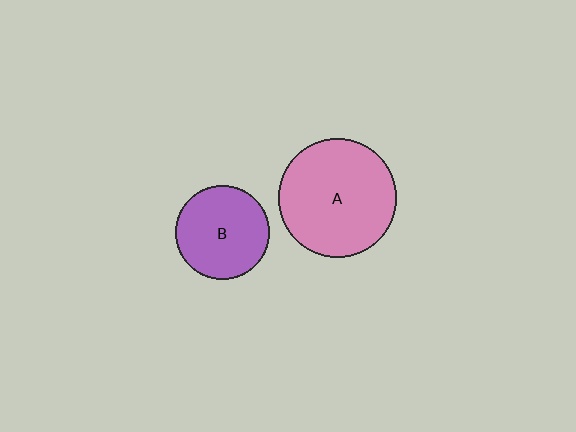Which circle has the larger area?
Circle A (pink).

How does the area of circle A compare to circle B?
Approximately 1.6 times.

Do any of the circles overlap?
No, none of the circles overlap.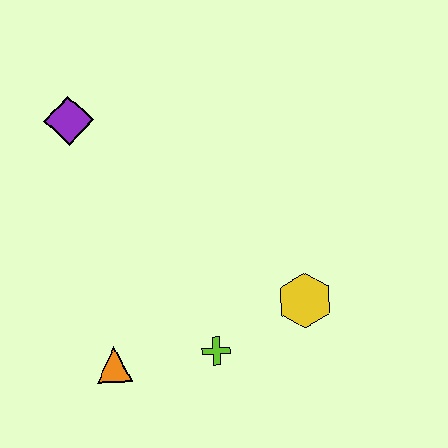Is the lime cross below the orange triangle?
No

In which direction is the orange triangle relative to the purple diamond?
The orange triangle is below the purple diamond.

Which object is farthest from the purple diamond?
The yellow hexagon is farthest from the purple diamond.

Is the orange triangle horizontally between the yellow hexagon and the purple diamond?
Yes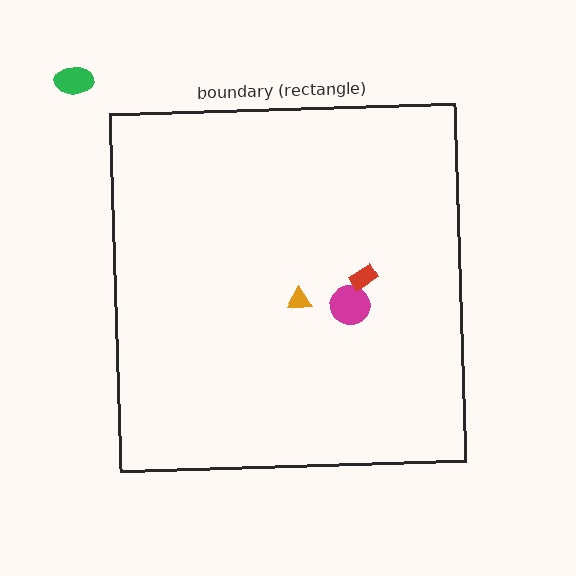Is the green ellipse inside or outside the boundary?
Outside.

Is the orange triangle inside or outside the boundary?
Inside.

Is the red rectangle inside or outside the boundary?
Inside.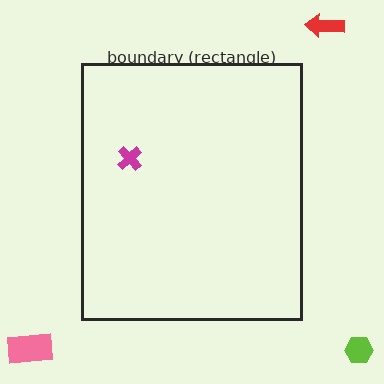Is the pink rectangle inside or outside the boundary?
Outside.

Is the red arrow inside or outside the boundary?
Outside.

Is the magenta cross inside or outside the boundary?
Inside.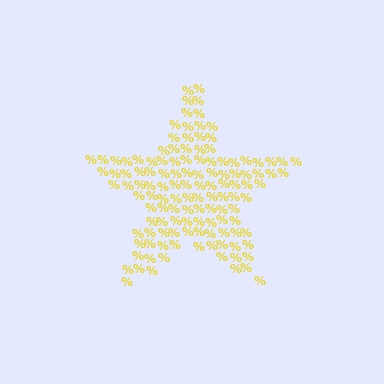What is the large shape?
The large shape is a star.